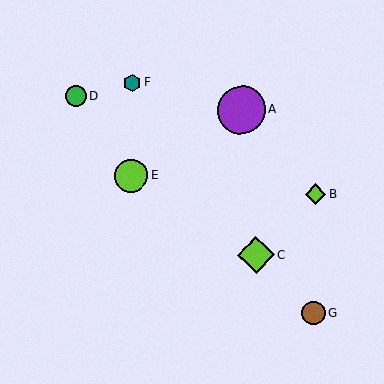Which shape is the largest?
The purple circle (labeled A) is the largest.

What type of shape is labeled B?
Shape B is a lime diamond.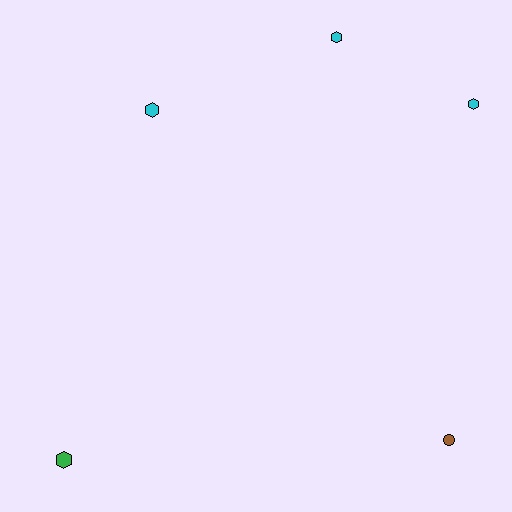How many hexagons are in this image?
There are 4 hexagons.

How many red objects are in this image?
There are no red objects.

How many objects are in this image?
There are 5 objects.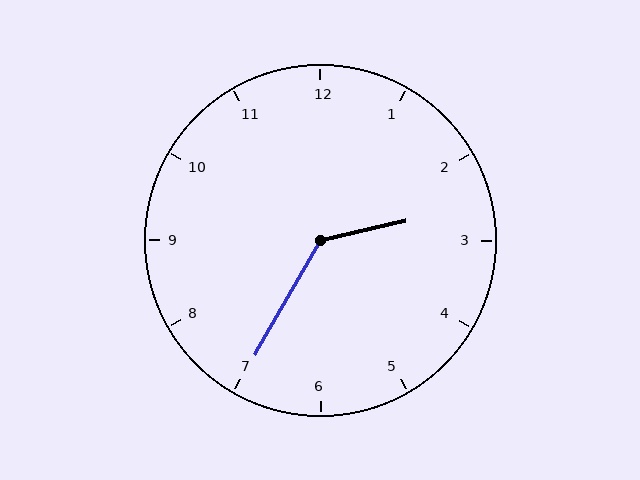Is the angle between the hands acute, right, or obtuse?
It is obtuse.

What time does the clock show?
2:35.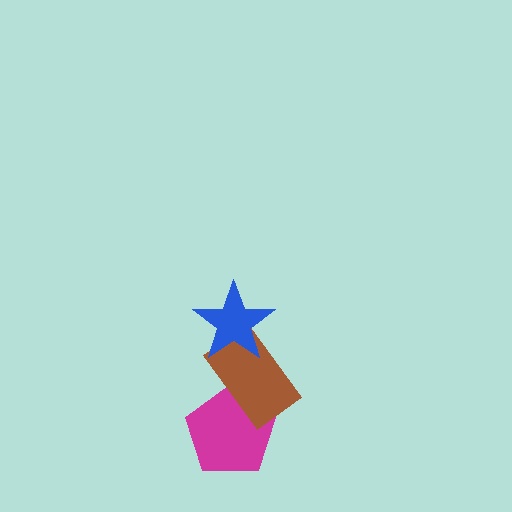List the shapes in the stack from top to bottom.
From top to bottom: the blue star, the brown rectangle, the magenta pentagon.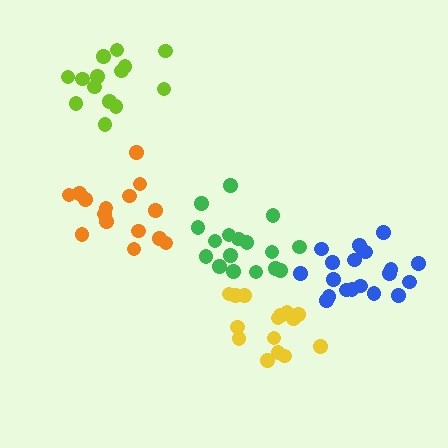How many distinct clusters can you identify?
There are 5 distinct clusters.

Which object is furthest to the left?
The lime cluster is leftmost.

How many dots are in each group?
Group 1: 20 dots, Group 2: 18 dots, Group 3: 15 dots, Group 4: 14 dots, Group 5: 15 dots (82 total).